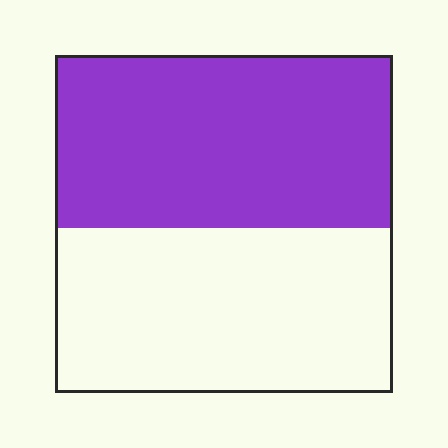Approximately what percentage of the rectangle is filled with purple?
Approximately 50%.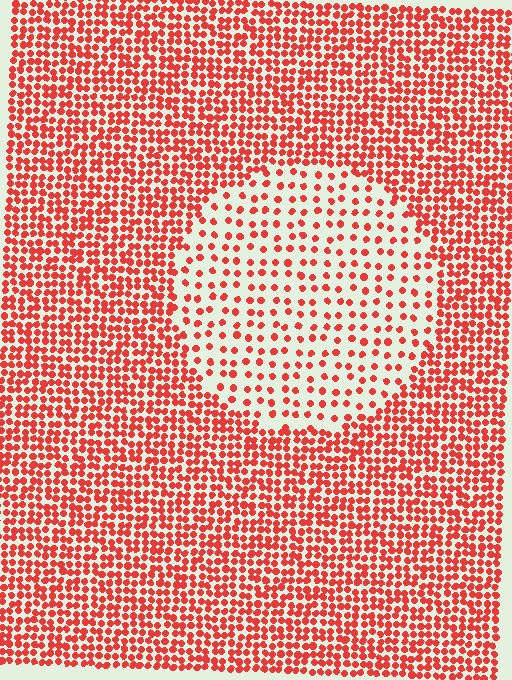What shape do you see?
I see a circle.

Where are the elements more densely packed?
The elements are more densely packed outside the circle boundary.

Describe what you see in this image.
The image contains small red elements arranged at two different densities. A circle-shaped region is visible where the elements are less densely packed than the surrounding area.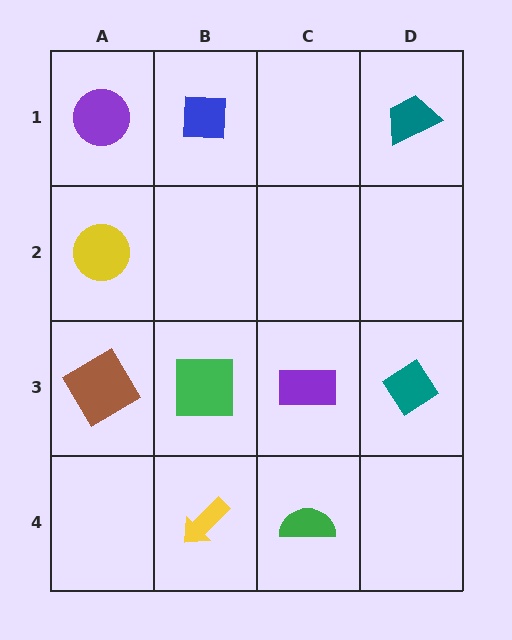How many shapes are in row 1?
3 shapes.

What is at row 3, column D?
A teal diamond.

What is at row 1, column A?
A purple circle.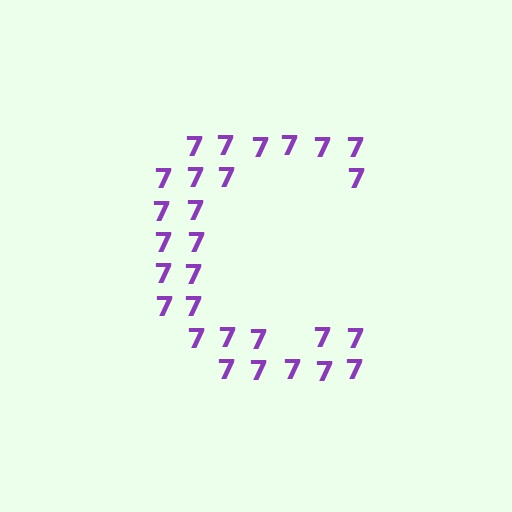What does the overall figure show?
The overall figure shows the letter C.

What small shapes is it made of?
It is made of small digit 7's.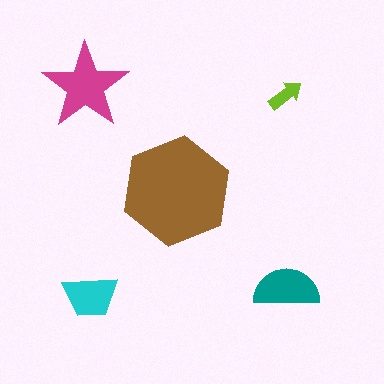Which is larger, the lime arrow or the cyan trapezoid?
The cyan trapezoid.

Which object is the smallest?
The lime arrow.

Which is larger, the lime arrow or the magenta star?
The magenta star.